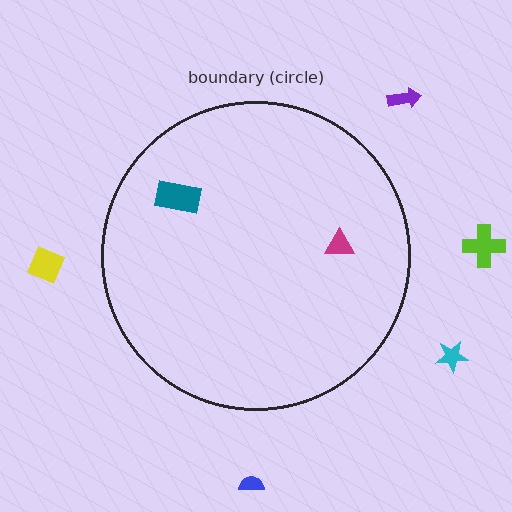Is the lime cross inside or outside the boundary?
Outside.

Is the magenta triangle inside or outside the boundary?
Inside.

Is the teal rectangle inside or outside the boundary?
Inside.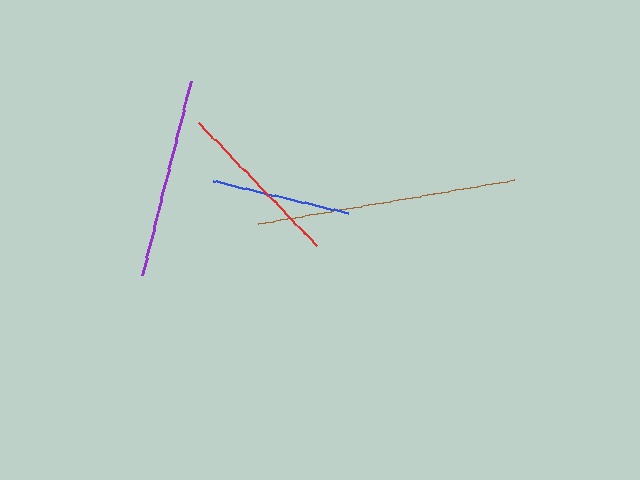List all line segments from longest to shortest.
From longest to shortest: brown, purple, red, blue.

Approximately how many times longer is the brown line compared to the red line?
The brown line is approximately 1.5 times the length of the red line.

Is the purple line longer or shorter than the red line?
The purple line is longer than the red line.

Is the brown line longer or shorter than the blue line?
The brown line is longer than the blue line.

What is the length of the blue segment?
The blue segment is approximately 138 pixels long.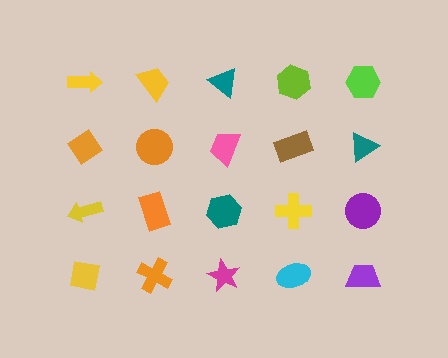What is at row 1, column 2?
A yellow trapezoid.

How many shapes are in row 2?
5 shapes.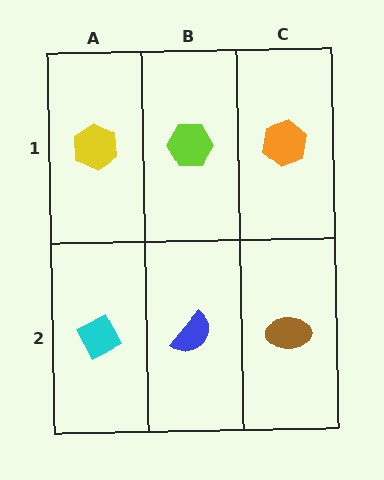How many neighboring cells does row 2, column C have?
2.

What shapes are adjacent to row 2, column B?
A lime hexagon (row 1, column B), a cyan diamond (row 2, column A), a brown ellipse (row 2, column C).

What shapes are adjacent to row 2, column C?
An orange hexagon (row 1, column C), a blue semicircle (row 2, column B).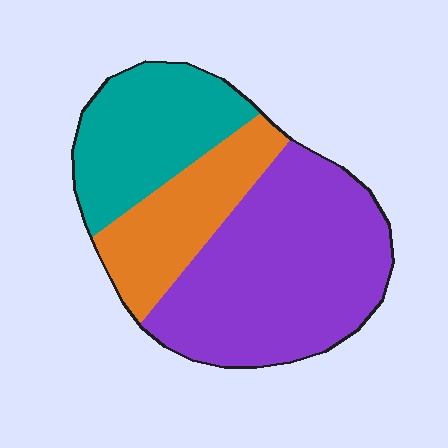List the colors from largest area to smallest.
From largest to smallest: purple, teal, orange.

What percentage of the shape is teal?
Teal covers 27% of the shape.